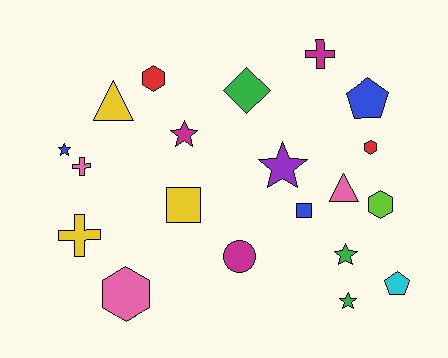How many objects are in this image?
There are 20 objects.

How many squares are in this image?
There are 2 squares.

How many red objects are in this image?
There are 2 red objects.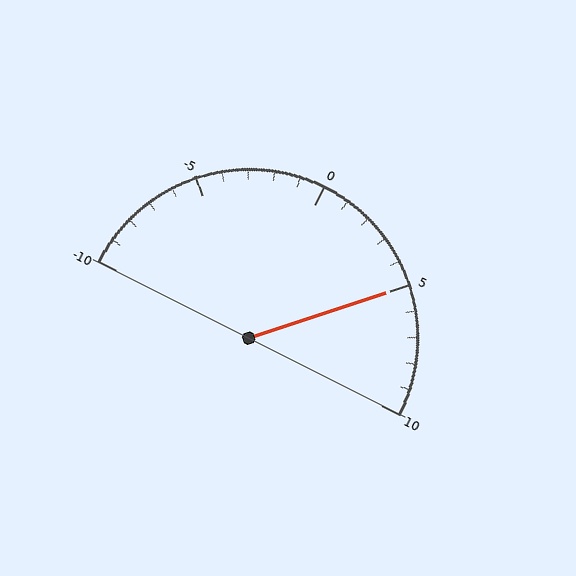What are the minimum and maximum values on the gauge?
The gauge ranges from -10 to 10.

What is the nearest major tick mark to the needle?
The nearest major tick mark is 5.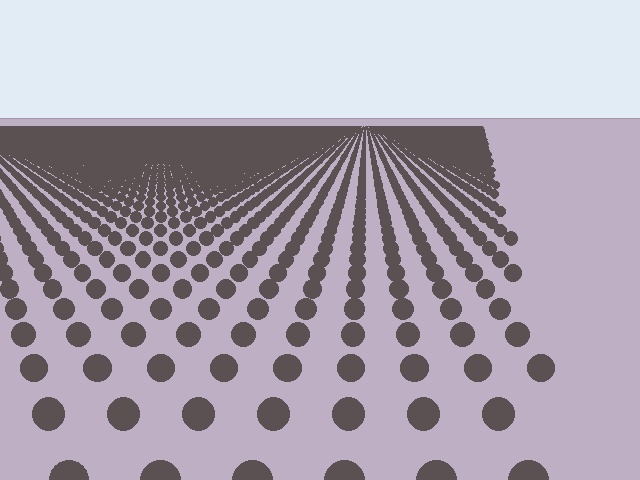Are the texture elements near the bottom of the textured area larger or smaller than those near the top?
Larger. Near the bottom, elements are closer to the viewer and appear at a bigger on-screen size.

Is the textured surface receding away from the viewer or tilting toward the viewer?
The surface is receding away from the viewer. Texture elements get smaller and denser toward the top.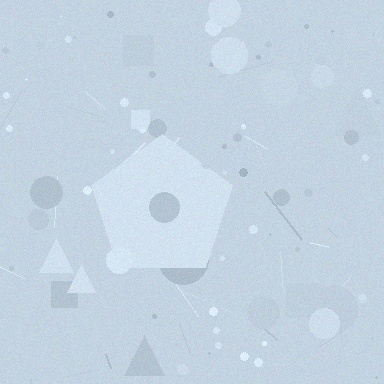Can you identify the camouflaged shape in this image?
The camouflaged shape is a pentagon.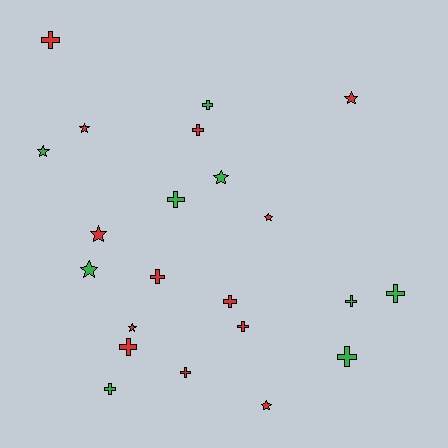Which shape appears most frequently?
Cross, with 13 objects.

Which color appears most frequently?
Red, with 13 objects.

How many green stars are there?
There are 3 green stars.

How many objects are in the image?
There are 22 objects.